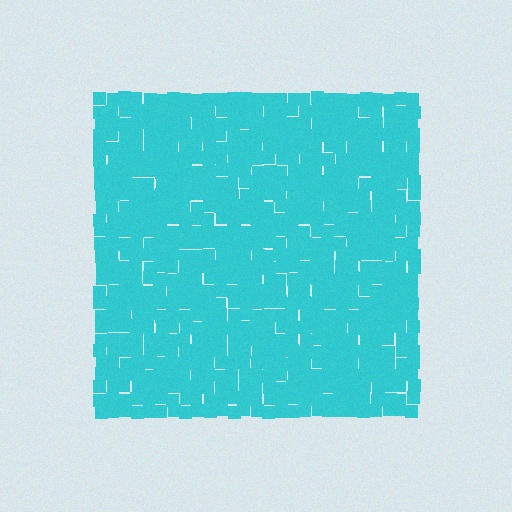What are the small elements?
The small elements are squares.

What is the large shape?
The large shape is a square.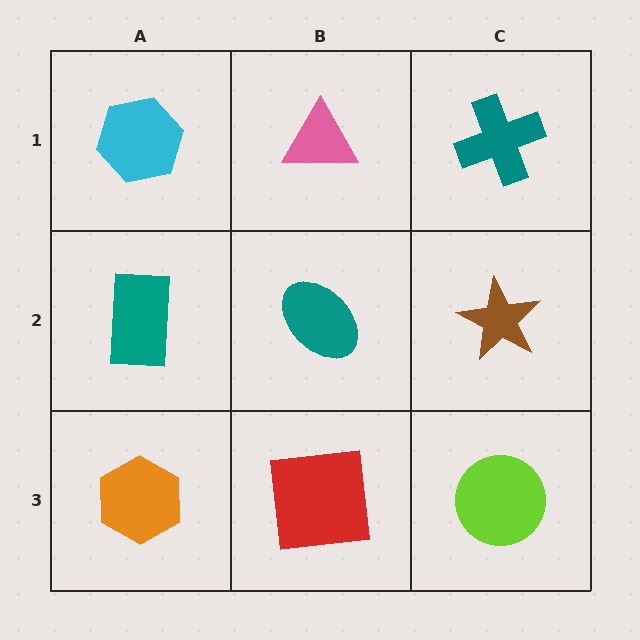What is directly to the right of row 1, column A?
A pink triangle.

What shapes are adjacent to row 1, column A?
A teal rectangle (row 2, column A), a pink triangle (row 1, column B).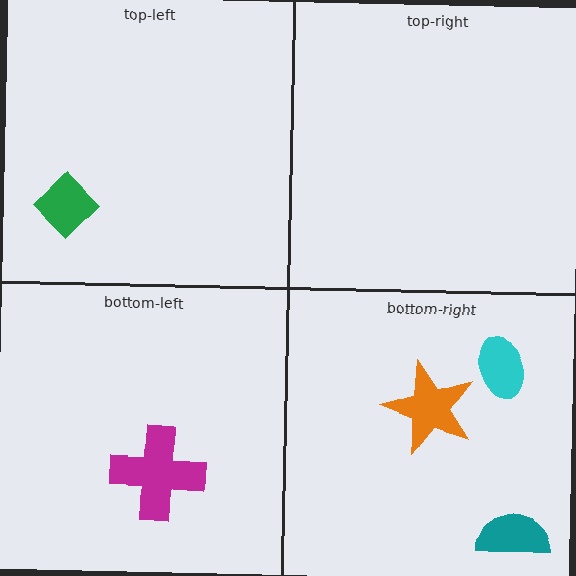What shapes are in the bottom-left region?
The magenta cross.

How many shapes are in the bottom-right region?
3.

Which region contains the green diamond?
The top-left region.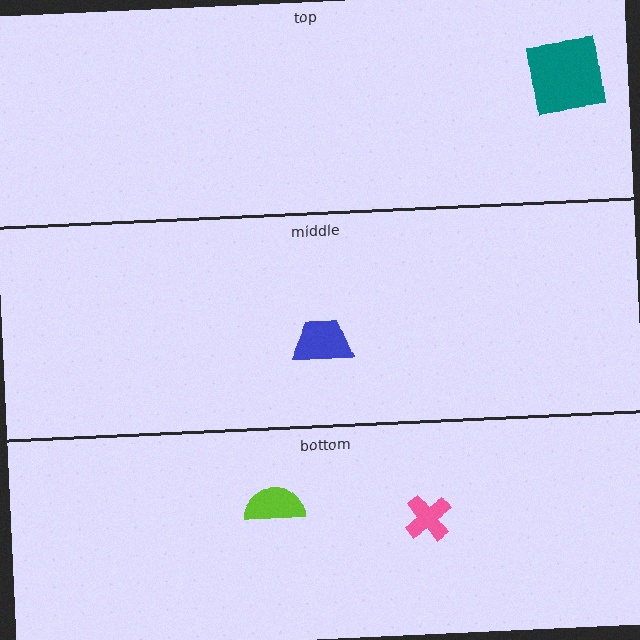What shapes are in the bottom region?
The pink cross, the lime semicircle.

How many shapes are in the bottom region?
2.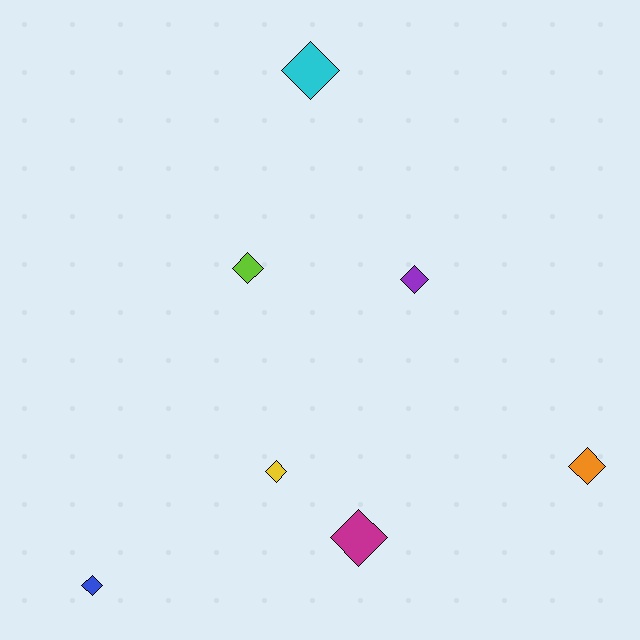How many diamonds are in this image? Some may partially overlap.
There are 7 diamonds.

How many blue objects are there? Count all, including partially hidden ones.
There is 1 blue object.